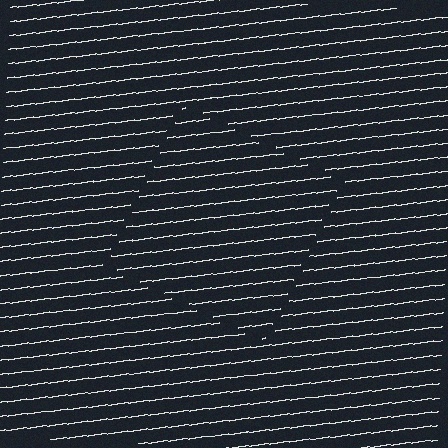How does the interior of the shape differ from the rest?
The interior of the shape contains the same grating, shifted by half a period — the contour is defined by the phase discontinuity where line-ends from the inner and outer gratings abut.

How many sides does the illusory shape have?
4 sides — the line-ends trace a square.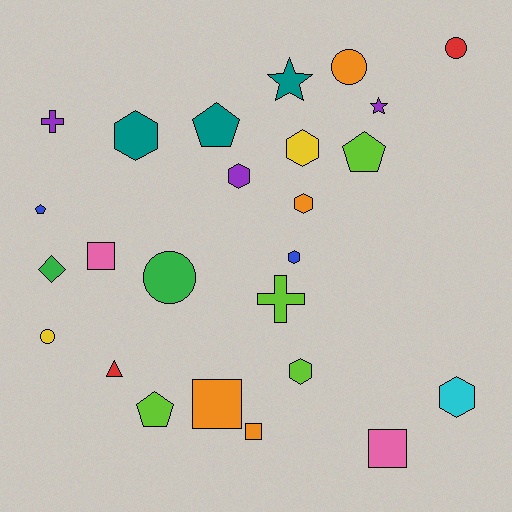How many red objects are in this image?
There are 2 red objects.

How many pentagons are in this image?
There are 4 pentagons.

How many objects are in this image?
There are 25 objects.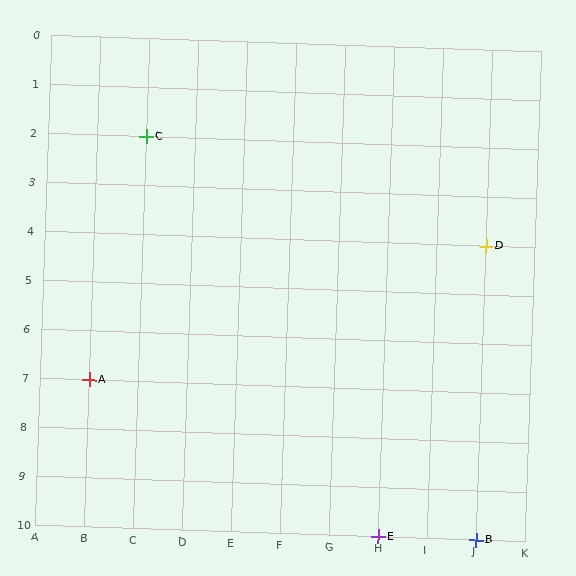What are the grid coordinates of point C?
Point C is at grid coordinates (C, 2).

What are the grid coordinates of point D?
Point D is at grid coordinates (J, 4).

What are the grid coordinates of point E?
Point E is at grid coordinates (H, 10).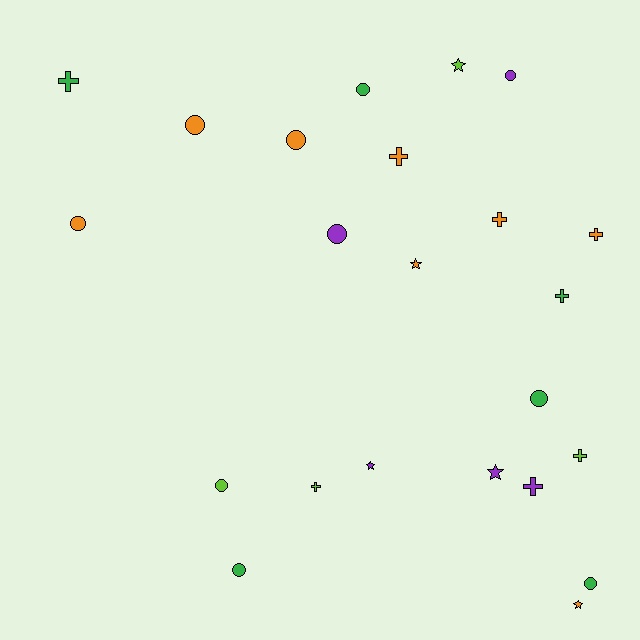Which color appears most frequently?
Orange, with 8 objects.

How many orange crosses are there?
There are 3 orange crosses.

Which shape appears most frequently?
Circle, with 10 objects.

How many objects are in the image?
There are 23 objects.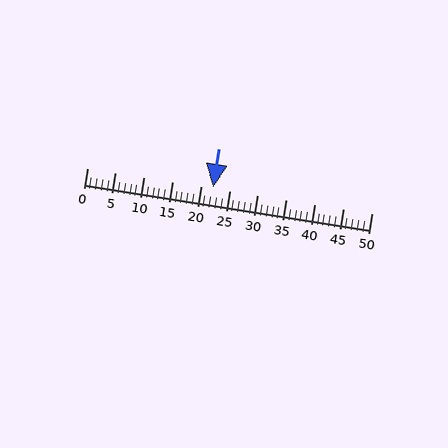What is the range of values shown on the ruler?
The ruler shows values from 0 to 50.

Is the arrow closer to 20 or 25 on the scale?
The arrow is closer to 20.